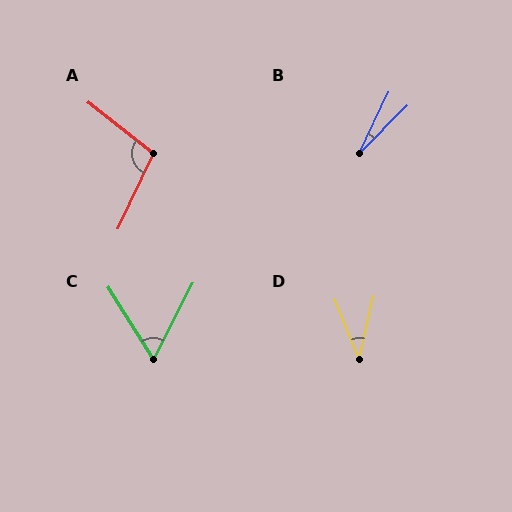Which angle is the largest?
A, at approximately 103 degrees.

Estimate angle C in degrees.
Approximately 59 degrees.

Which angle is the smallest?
B, at approximately 19 degrees.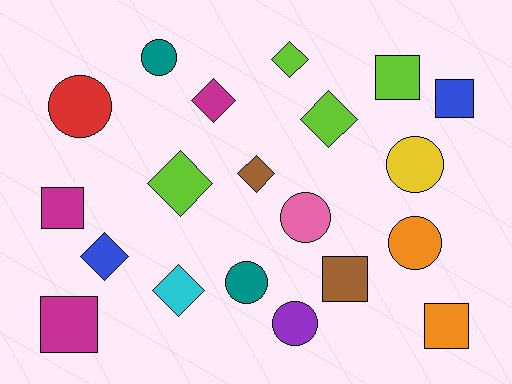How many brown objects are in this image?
There are 2 brown objects.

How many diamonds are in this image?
There are 7 diamonds.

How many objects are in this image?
There are 20 objects.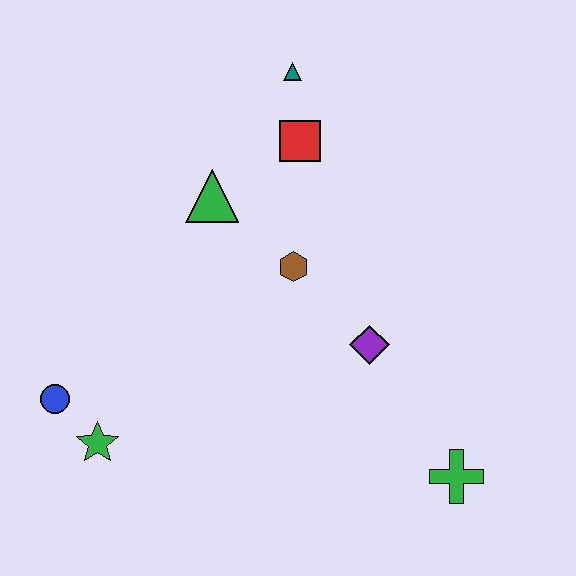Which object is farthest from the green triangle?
The green cross is farthest from the green triangle.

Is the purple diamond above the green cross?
Yes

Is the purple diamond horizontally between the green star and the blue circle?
No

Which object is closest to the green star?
The blue circle is closest to the green star.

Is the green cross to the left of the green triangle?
No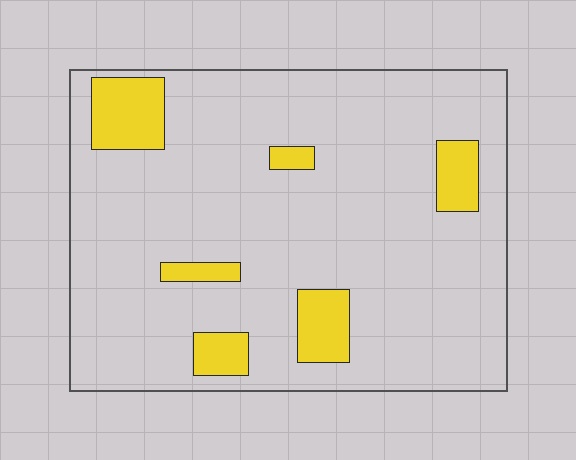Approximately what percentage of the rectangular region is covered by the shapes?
Approximately 10%.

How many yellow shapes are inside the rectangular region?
6.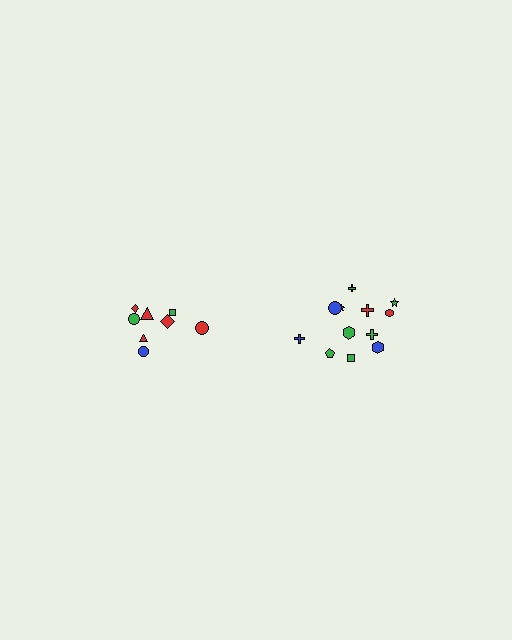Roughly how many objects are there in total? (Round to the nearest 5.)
Roughly 20 objects in total.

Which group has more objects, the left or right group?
The right group.